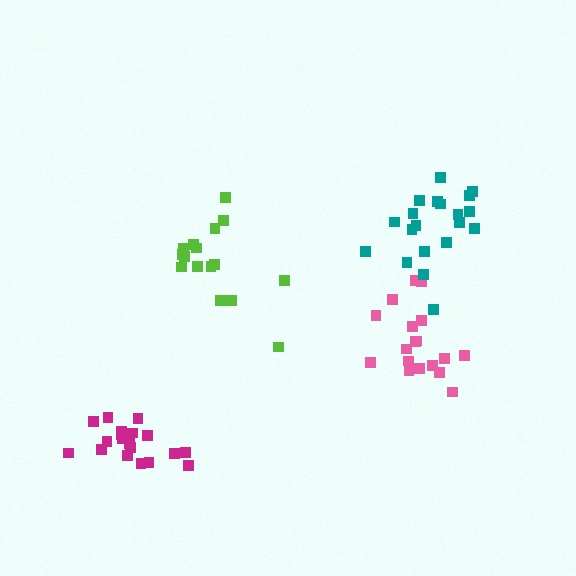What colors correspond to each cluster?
The clusters are colored: lime, pink, magenta, teal.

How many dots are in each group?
Group 1: 16 dots, Group 2: 18 dots, Group 3: 20 dots, Group 4: 20 dots (74 total).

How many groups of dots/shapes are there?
There are 4 groups.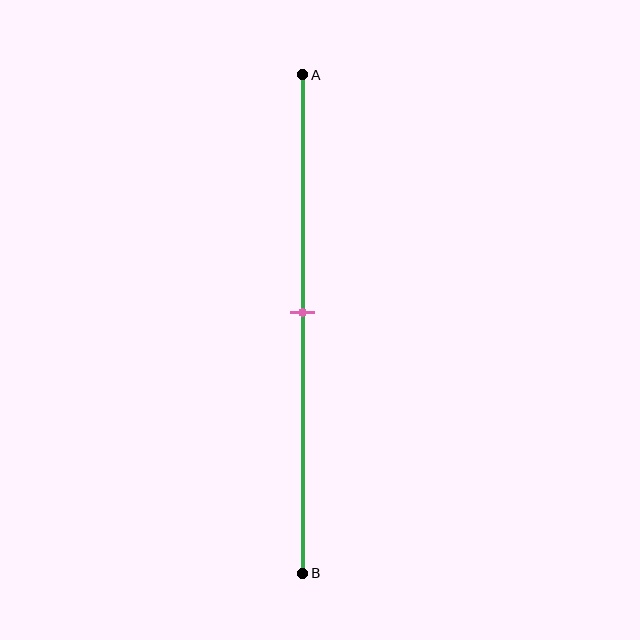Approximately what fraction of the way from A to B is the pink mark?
The pink mark is approximately 50% of the way from A to B.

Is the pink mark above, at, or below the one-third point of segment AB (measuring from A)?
The pink mark is below the one-third point of segment AB.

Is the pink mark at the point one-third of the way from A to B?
No, the mark is at about 50% from A, not at the 33% one-third point.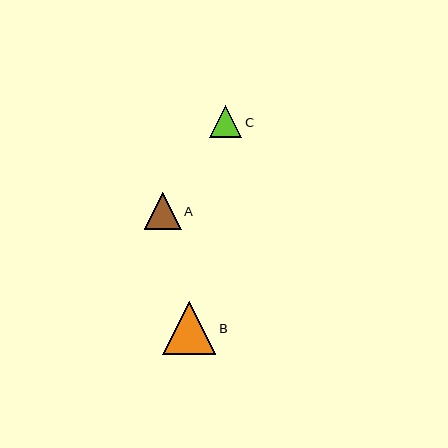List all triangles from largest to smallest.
From largest to smallest: B, A, C.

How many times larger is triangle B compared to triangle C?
Triangle B is approximately 1.7 times the size of triangle C.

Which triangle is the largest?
Triangle B is the largest with a size of approximately 53 pixels.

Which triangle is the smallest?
Triangle C is the smallest with a size of approximately 32 pixels.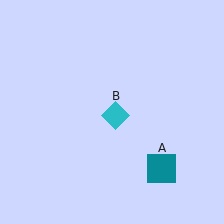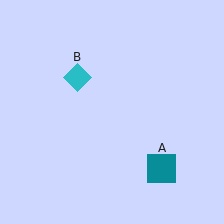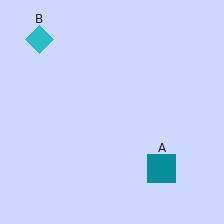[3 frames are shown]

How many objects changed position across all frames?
1 object changed position: cyan diamond (object B).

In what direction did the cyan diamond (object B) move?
The cyan diamond (object B) moved up and to the left.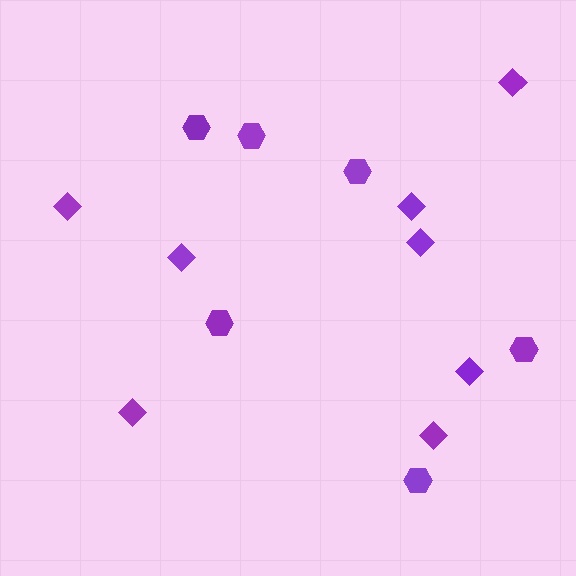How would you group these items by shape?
There are 2 groups: one group of diamonds (8) and one group of hexagons (6).